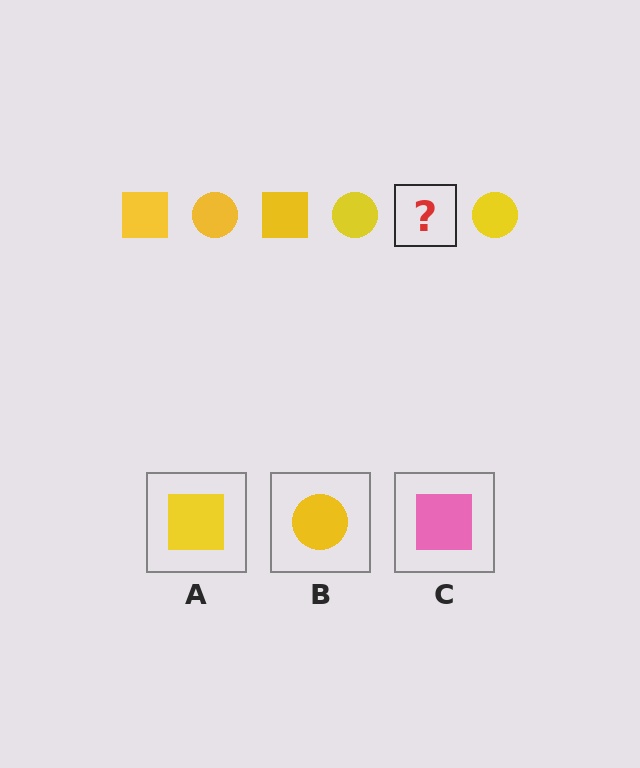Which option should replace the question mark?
Option A.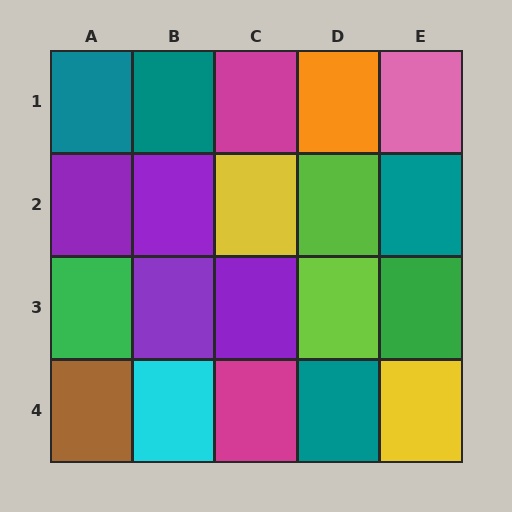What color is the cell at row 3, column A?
Green.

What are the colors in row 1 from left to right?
Teal, teal, magenta, orange, pink.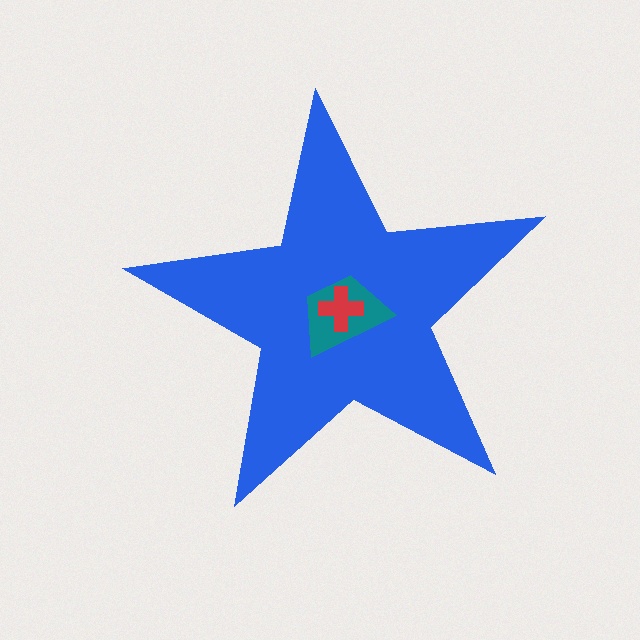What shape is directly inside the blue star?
The teal trapezoid.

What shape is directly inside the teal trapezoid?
The red cross.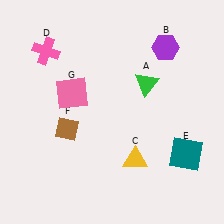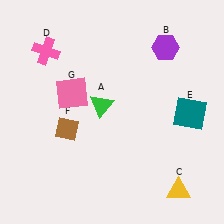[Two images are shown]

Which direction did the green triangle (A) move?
The green triangle (A) moved left.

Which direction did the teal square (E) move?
The teal square (E) moved up.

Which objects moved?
The objects that moved are: the green triangle (A), the yellow triangle (C), the teal square (E).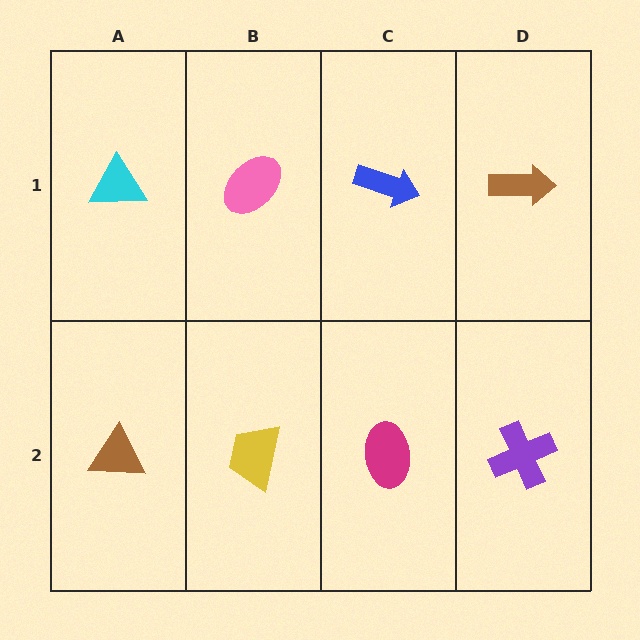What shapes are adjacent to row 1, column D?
A purple cross (row 2, column D), a blue arrow (row 1, column C).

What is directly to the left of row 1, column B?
A cyan triangle.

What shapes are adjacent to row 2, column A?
A cyan triangle (row 1, column A), a yellow trapezoid (row 2, column B).